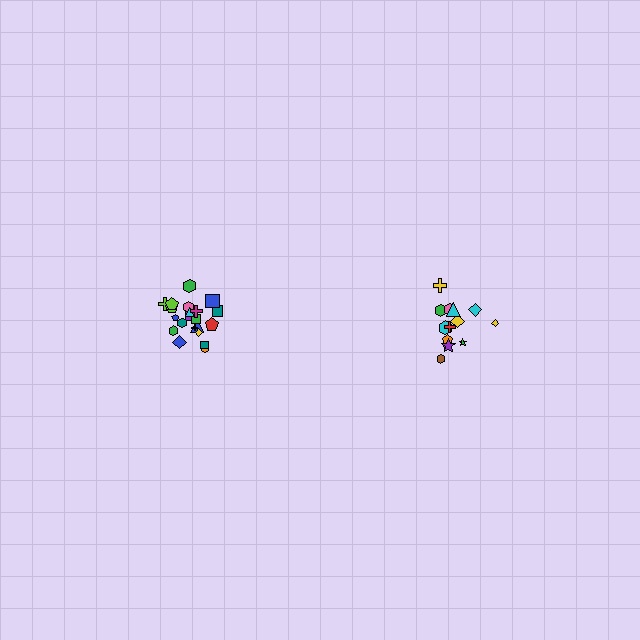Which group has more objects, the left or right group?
The left group.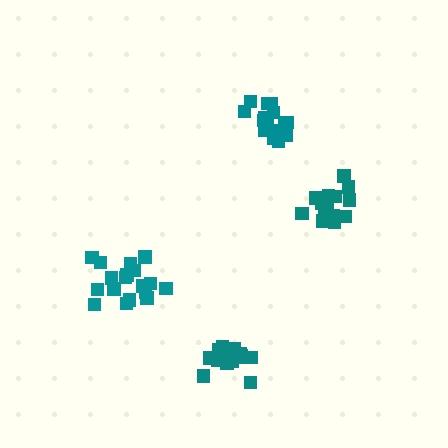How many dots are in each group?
Group 1: 15 dots, Group 2: 18 dots, Group 3: 16 dots, Group 4: 17 dots (66 total).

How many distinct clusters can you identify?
There are 4 distinct clusters.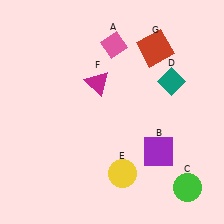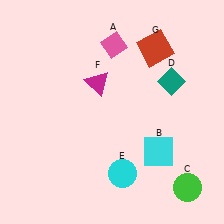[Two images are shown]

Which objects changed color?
B changed from purple to cyan. E changed from yellow to cyan.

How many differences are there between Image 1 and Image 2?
There are 2 differences between the two images.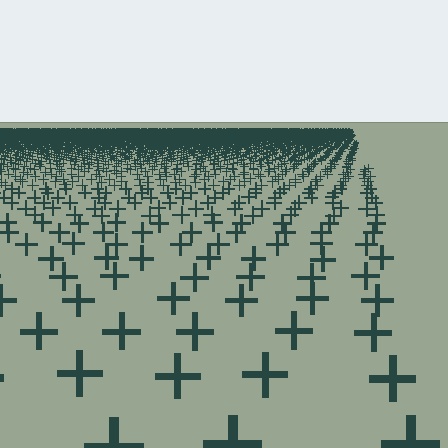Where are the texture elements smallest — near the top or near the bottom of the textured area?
Near the top.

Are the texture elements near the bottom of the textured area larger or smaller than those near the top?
Larger. Near the bottom, elements are closer to the viewer and appear at a bigger on-screen size.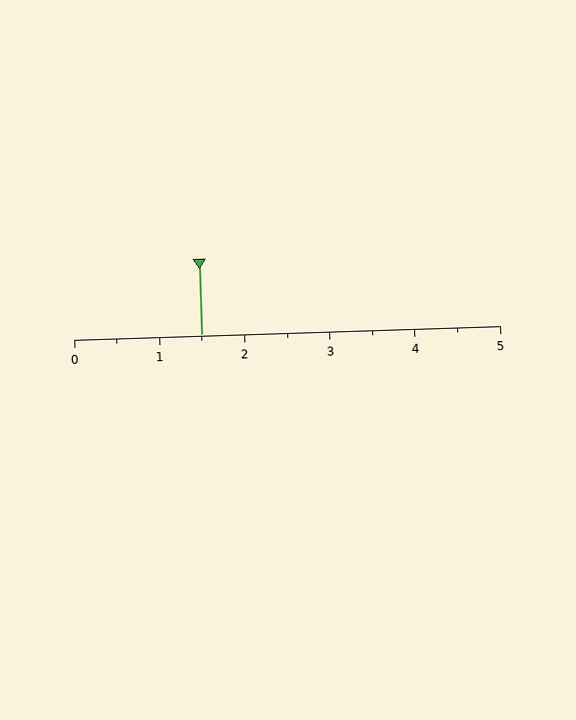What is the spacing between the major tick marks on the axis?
The major ticks are spaced 1 apart.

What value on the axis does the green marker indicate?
The marker indicates approximately 1.5.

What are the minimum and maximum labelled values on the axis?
The axis runs from 0 to 5.